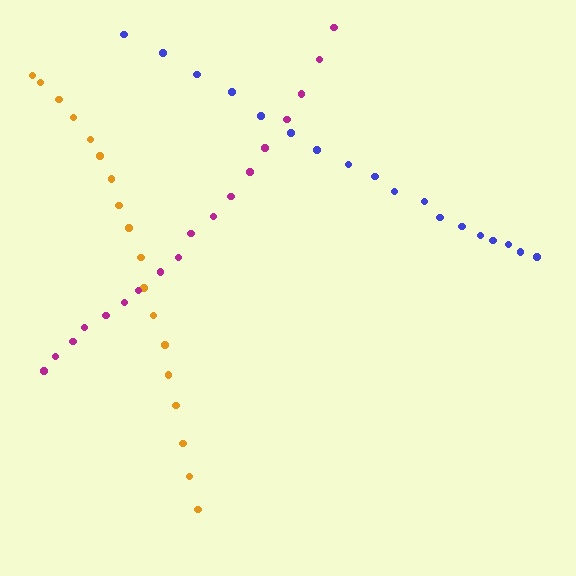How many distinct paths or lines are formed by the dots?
There are 3 distinct paths.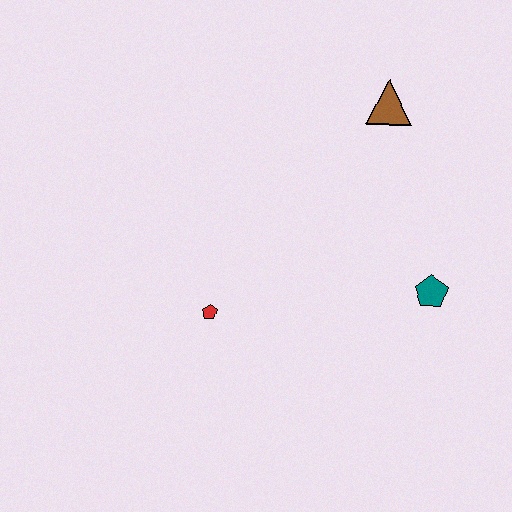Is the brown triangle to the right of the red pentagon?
Yes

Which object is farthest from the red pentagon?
The brown triangle is farthest from the red pentagon.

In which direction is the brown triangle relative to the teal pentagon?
The brown triangle is above the teal pentagon.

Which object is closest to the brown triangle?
The teal pentagon is closest to the brown triangle.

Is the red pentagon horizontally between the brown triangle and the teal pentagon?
No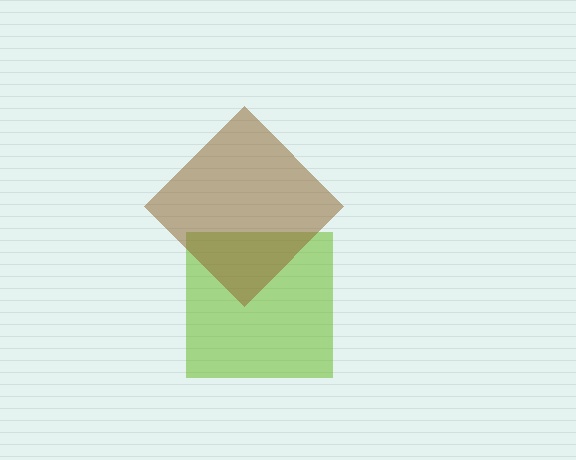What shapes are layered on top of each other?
The layered shapes are: a lime square, a brown diamond.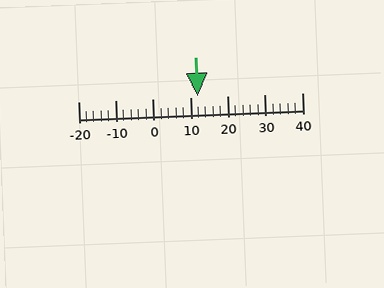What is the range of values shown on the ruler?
The ruler shows values from -20 to 40.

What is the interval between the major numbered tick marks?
The major tick marks are spaced 10 units apart.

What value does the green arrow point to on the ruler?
The green arrow points to approximately 12.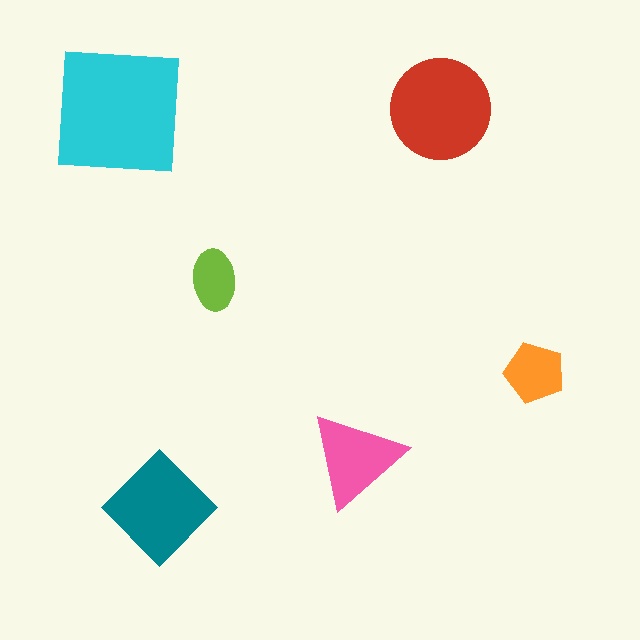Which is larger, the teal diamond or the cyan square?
The cyan square.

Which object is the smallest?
The lime ellipse.